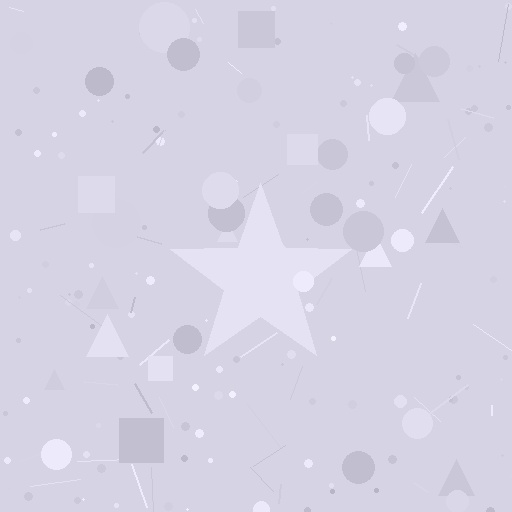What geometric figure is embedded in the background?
A star is embedded in the background.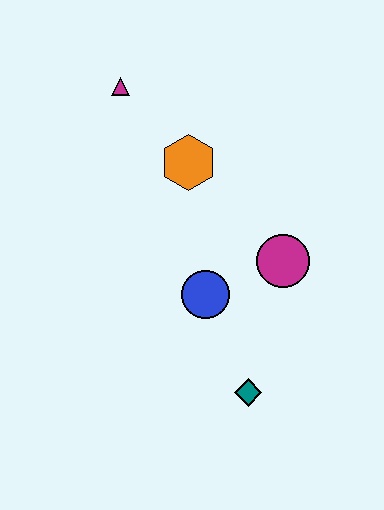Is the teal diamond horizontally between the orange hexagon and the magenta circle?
Yes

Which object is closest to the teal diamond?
The blue circle is closest to the teal diamond.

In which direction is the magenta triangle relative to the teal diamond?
The magenta triangle is above the teal diamond.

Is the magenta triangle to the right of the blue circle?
No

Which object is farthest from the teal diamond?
The magenta triangle is farthest from the teal diamond.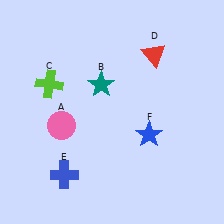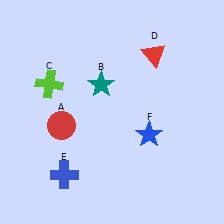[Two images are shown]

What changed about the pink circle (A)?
In Image 1, A is pink. In Image 2, it changed to red.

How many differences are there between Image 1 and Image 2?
There is 1 difference between the two images.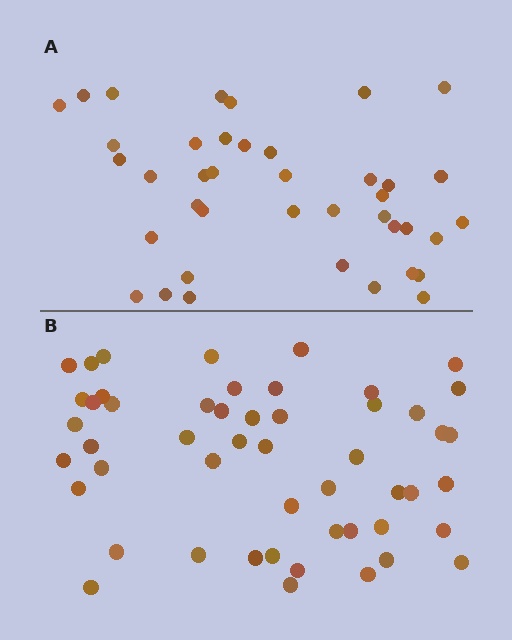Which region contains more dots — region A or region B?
Region B (the bottom region) has more dots.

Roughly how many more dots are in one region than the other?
Region B has roughly 12 or so more dots than region A.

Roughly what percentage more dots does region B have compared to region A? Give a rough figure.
About 30% more.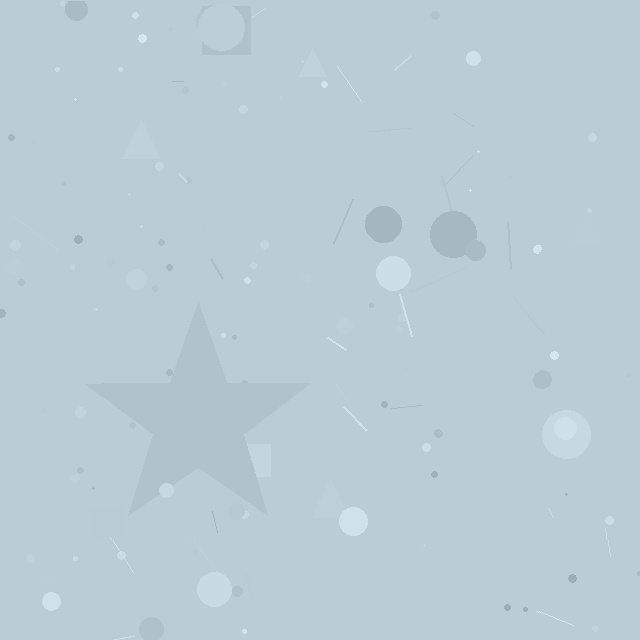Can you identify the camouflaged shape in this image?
The camouflaged shape is a star.